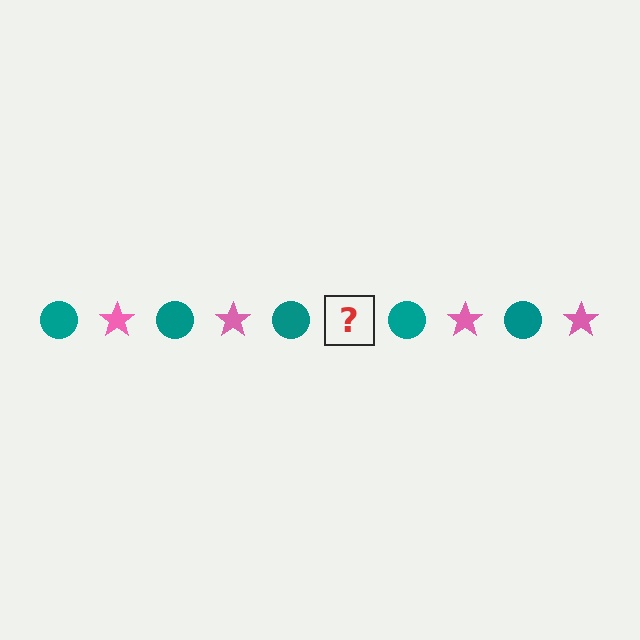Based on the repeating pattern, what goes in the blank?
The blank should be a pink star.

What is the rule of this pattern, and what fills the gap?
The rule is that the pattern alternates between teal circle and pink star. The gap should be filled with a pink star.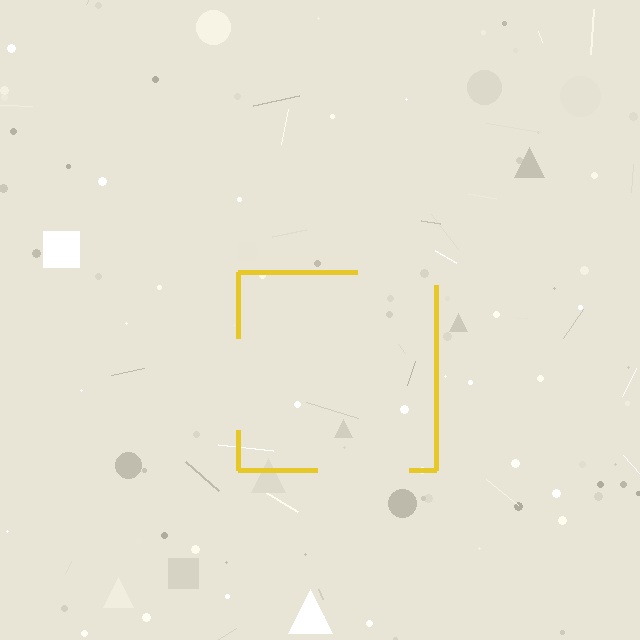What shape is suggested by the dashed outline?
The dashed outline suggests a square.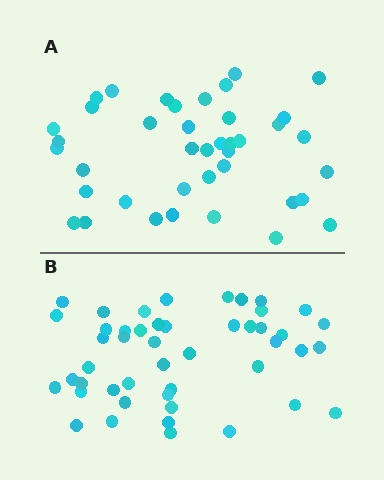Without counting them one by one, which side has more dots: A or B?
Region B (the bottom region) has more dots.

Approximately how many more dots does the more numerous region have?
Region B has roughly 8 or so more dots than region A.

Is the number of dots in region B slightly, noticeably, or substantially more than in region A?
Region B has only slightly more — the two regions are fairly close. The ratio is roughly 1.2 to 1.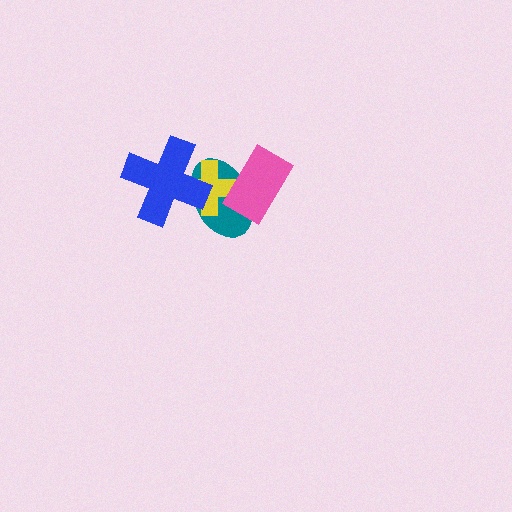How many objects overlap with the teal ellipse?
3 objects overlap with the teal ellipse.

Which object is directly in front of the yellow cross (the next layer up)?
The blue cross is directly in front of the yellow cross.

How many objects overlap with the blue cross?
2 objects overlap with the blue cross.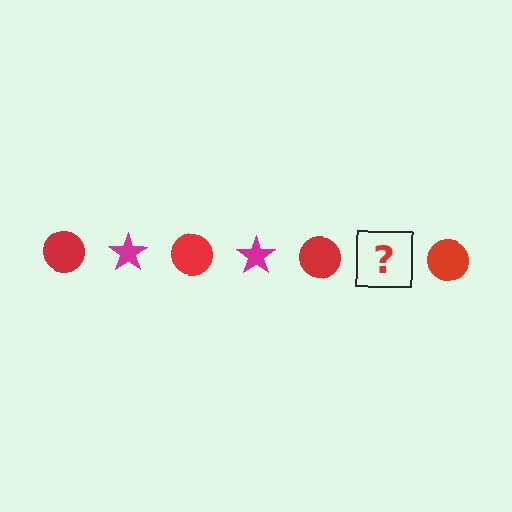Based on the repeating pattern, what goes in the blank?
The blank should be a magenta star.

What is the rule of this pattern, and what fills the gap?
The rule is that the pattern alternates between red circle and magenta star. The gap should be filled with a magenta star.